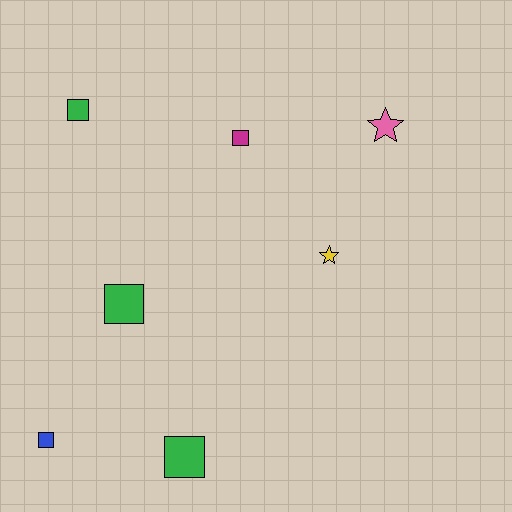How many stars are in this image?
There are 2 stars.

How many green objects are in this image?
There are 3 green objects.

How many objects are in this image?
There are 7 objects.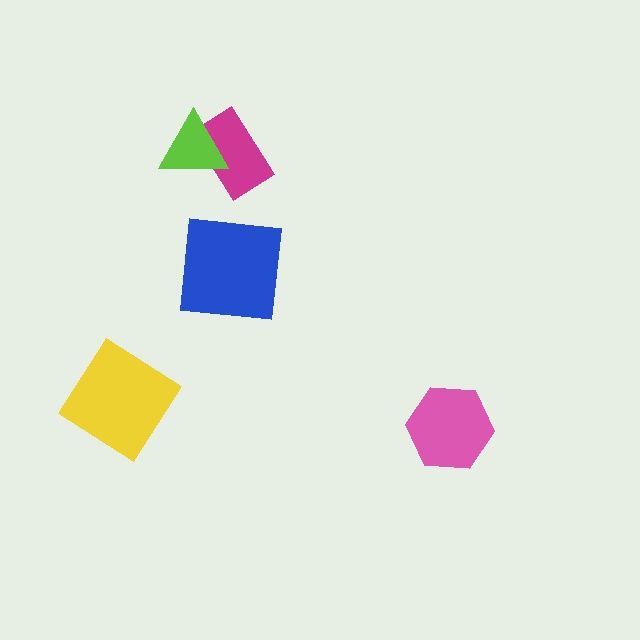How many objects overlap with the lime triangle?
1 object overlaps with the lime triangle.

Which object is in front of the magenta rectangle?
The lime triangle is in front of the magenta rectangle.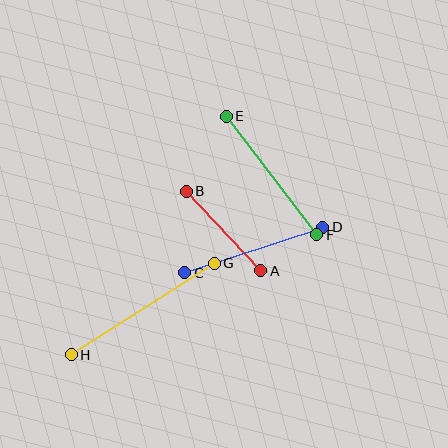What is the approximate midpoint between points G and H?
The midpoint is at approximately (143, 309) pixels.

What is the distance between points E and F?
The distance is approximately 149 pixels.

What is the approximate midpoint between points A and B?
The midpoint is at approximately (224, 231) pixels.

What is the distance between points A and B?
The distance is approximately 109 pixels.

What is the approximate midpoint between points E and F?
The midpoint is at approximately (272, 176) pixels.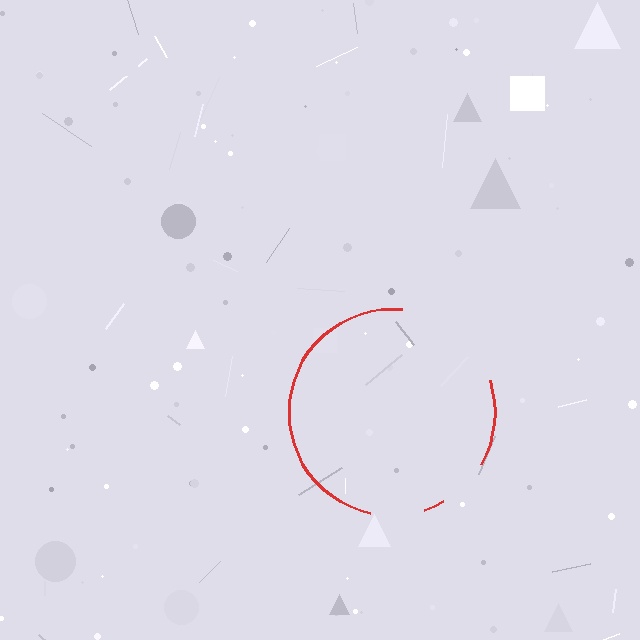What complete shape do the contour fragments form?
The contour fragments form a circle.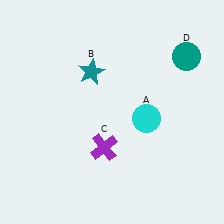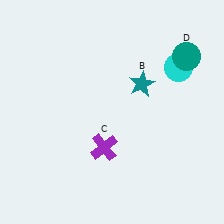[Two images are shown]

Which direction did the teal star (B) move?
The teal star (B) moved right.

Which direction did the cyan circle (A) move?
The cyan circle (A) moved up.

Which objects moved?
The objects that moved are: the cyan circle (A), the teal star (B).